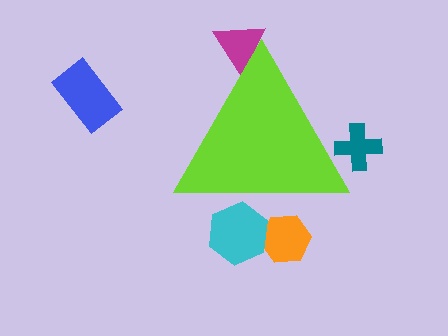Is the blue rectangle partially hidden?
No, the blue rectangle is fully visible.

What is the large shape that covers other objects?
A lime triangle.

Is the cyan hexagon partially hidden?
Yes, the cyan hexagon is partially hidden behind the lime triangle.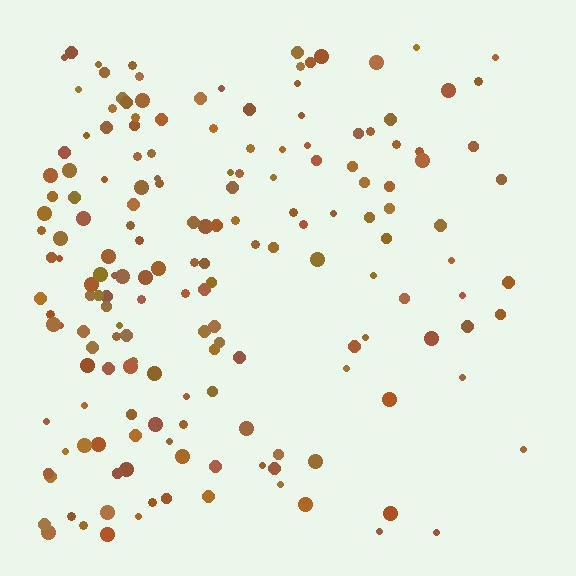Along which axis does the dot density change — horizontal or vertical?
Horizontal.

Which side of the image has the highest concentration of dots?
The left.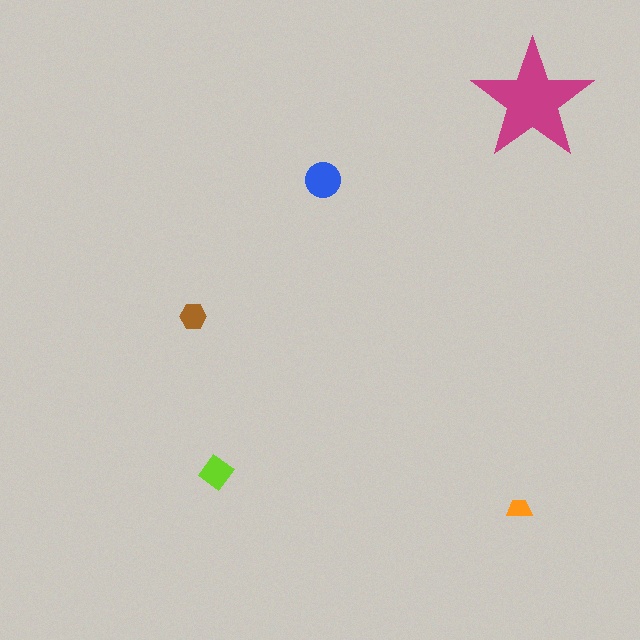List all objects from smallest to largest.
The orange trapezoid, the brown hexagon, the lime diamond, the blue circle, the magenta star.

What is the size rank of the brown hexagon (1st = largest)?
4th.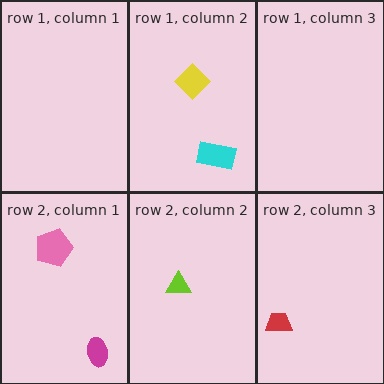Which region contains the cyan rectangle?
The row 1, column 2 region.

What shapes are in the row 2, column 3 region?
The red trapezoid.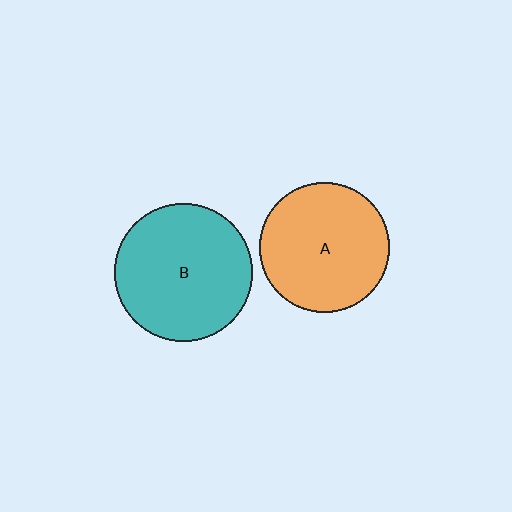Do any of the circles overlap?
No, none of the circles overlap.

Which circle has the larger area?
Circle B (teal).